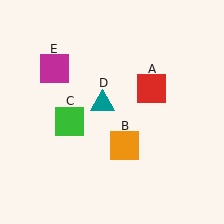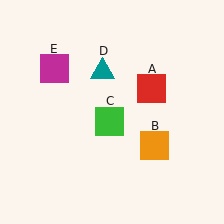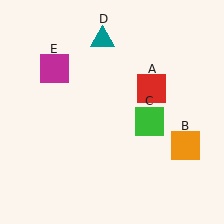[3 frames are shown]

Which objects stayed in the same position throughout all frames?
Red square (object A) and magenta square (object E) remained stationary.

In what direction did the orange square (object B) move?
The orange square (object B) moved right.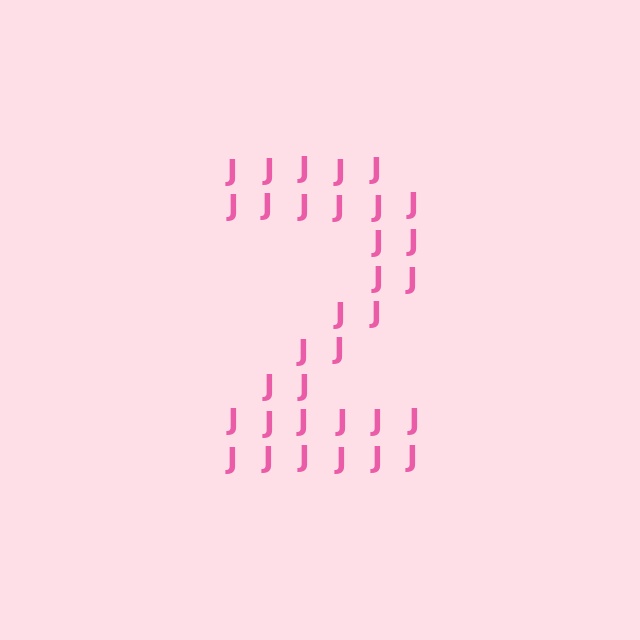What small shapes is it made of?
It is made of small letter J's.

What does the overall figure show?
The overall figure shows the digit 2.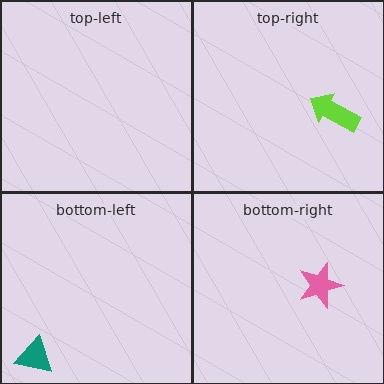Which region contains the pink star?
The bottom-right region.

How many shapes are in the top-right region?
1.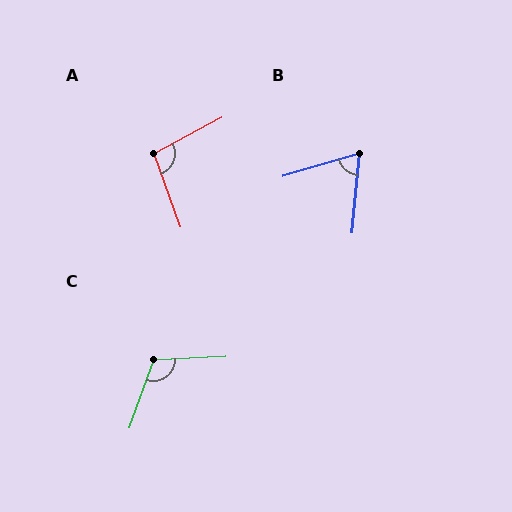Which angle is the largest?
C, at approximately 112 degrees.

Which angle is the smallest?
B, at approximately 69 degrees.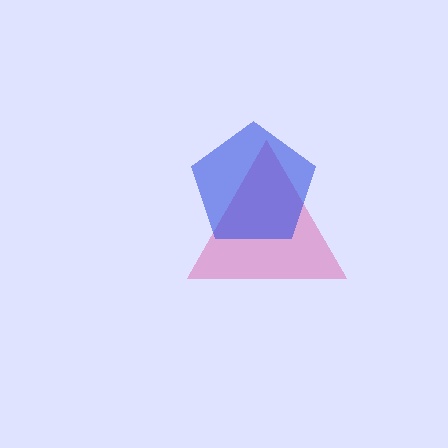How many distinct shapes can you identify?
There are 2 distinct shapes: a pink triangle, a blue pentagon.